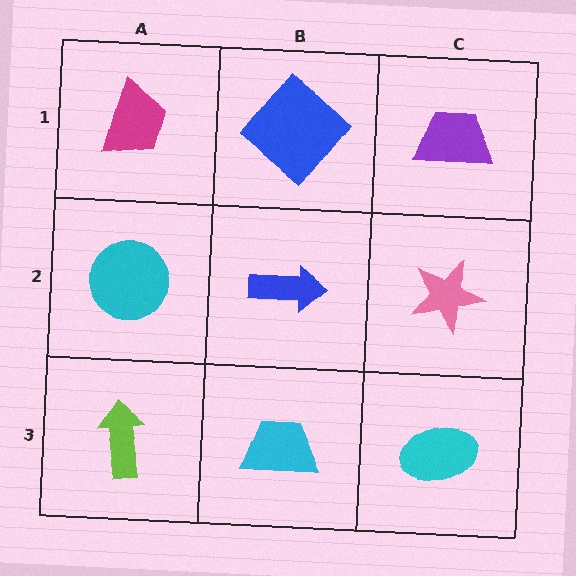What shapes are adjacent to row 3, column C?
A pink star (row 2, column C), a cyan trapezoid (row 3, column B).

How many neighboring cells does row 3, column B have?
3.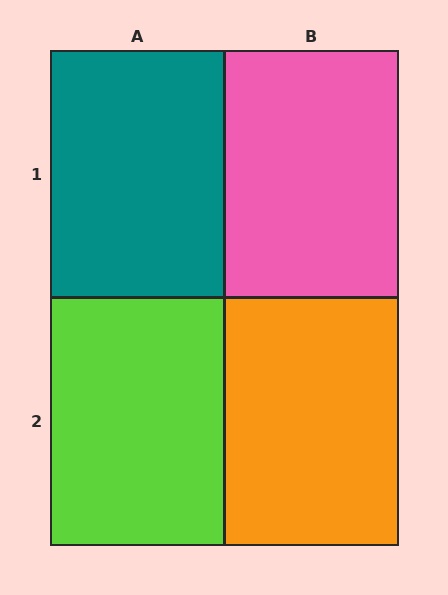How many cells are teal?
1 cell is teal.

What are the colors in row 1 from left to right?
Teal, pink.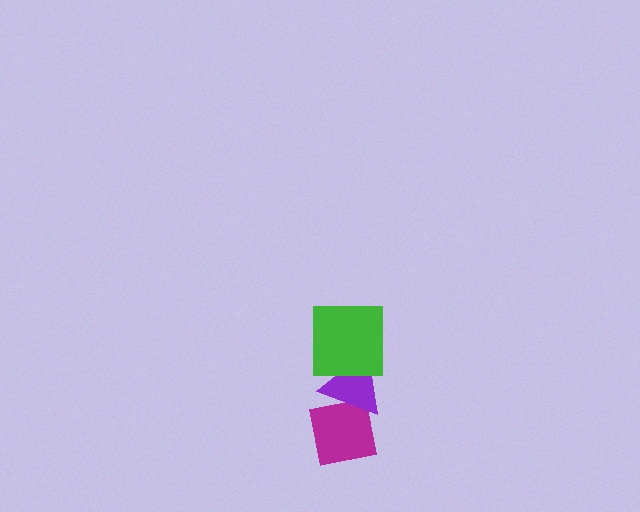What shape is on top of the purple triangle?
The green square is on top of the purple triangle.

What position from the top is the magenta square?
The magenta square is 3rd from the top.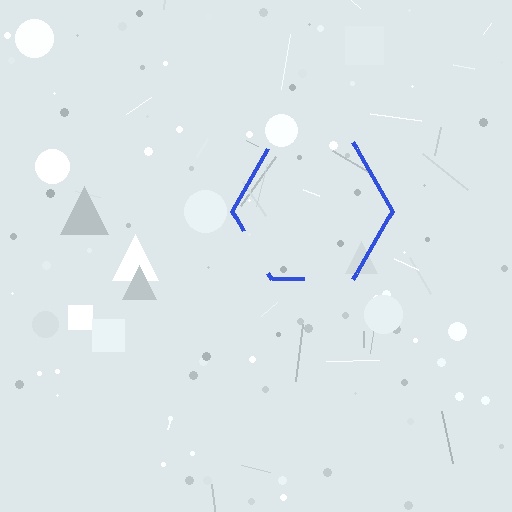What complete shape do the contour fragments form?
The contour fragments form a hexagon.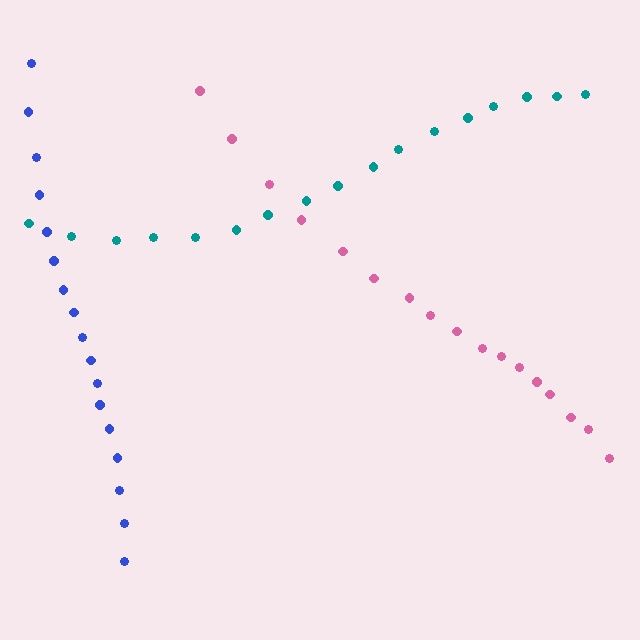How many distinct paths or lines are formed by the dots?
There are 3 distinct paths.